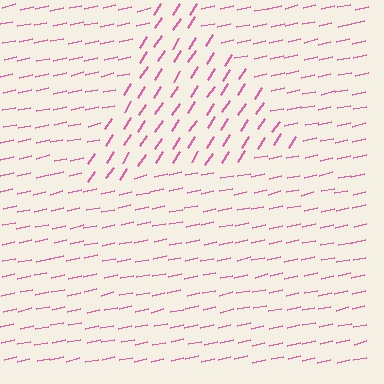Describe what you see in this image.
The image is filled with small pink line segments. A triangle region in the image has lines oriented differently from the surrounding lines, creating a visible texture boundary.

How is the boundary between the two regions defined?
The boundary is defined purely by a change in line orientation (approximately 45 degrees difference). All lines are the same color and thickness.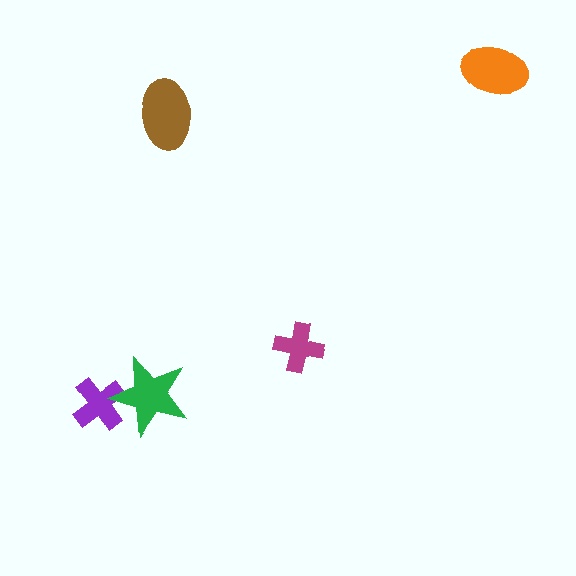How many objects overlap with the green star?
1 object overlaps with the green star.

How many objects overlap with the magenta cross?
0 objects overlap with the magenta cross.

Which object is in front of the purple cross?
The green star is in front of the purple cross.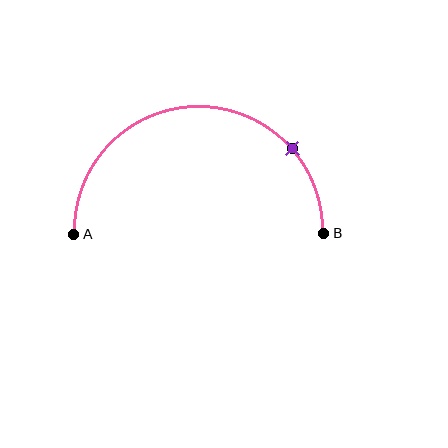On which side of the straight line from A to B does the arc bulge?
The arc bulges above the straight line connecting A and B.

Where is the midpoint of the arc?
The arc midpoint is the point on the curve farthest from the straight line joining A and B. It sits above that line.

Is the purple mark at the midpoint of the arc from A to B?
No. The purple mark lies on the arc but is closer to endpoint B. The arc midpoint would be at the point on the curve equidistant along the arc from both A and B.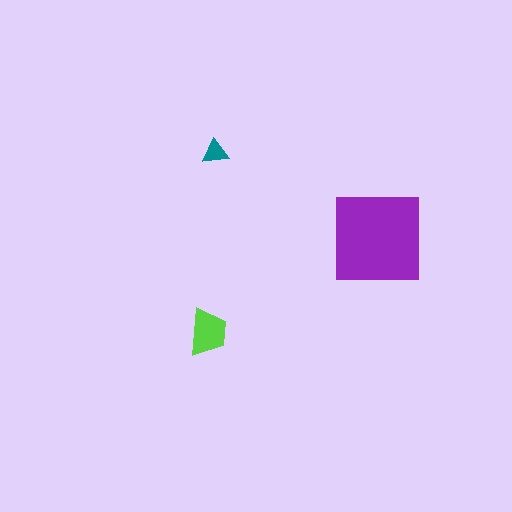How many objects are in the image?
There are 3 objects in the image.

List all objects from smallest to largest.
The teal triangle, the lime trapezoid, the purple square.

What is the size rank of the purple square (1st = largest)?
1st.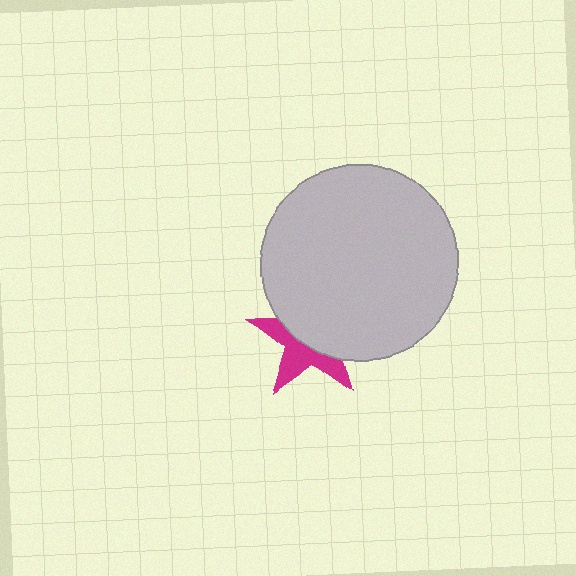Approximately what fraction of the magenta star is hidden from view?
Roughly 56% of the magenta star is hidden behind the light gray circle.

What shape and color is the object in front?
The object in front is a light gray circle.